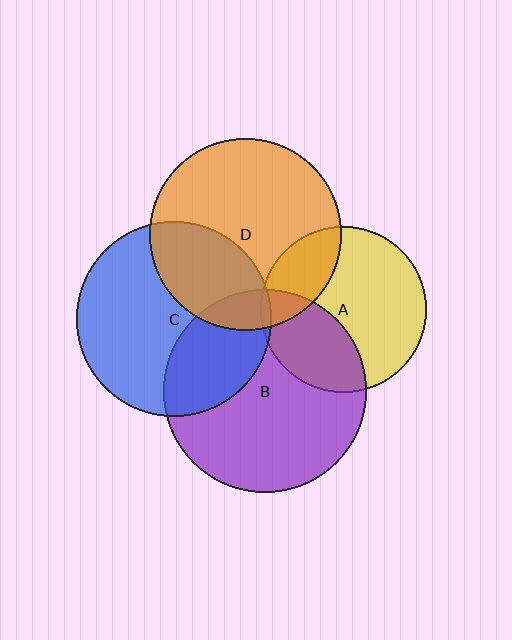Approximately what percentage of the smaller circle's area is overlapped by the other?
Approximately 10%.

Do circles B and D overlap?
Yes.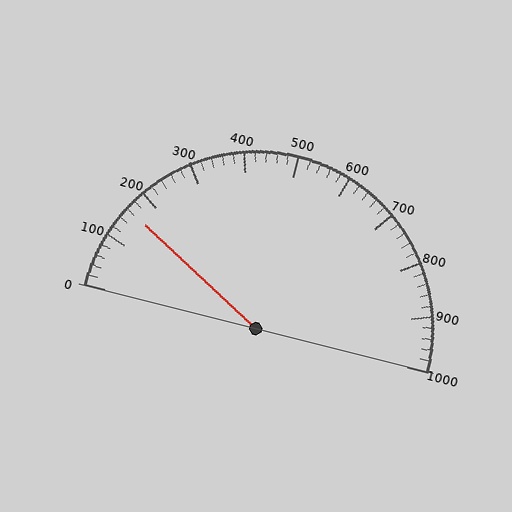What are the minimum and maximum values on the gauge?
The gauge ranges from 0 to 1000.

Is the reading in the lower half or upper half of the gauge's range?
The reading is in the lower half of the range (0 to 1000).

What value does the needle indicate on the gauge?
The needle indicates approximately 160.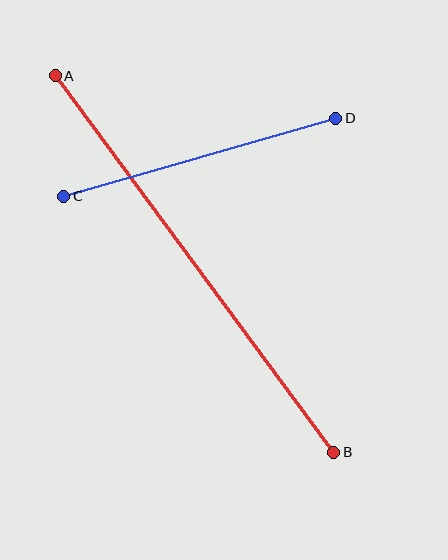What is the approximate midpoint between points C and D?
The midpoint is at approximately (200, 157) pixels.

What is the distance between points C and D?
The distance is approximately 283 pixels.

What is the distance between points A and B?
The distance is approximately 468 pixels.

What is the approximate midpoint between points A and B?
The midpoint is at approximately (194, 264) pixels.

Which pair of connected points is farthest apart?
Points A and B are farthest apart.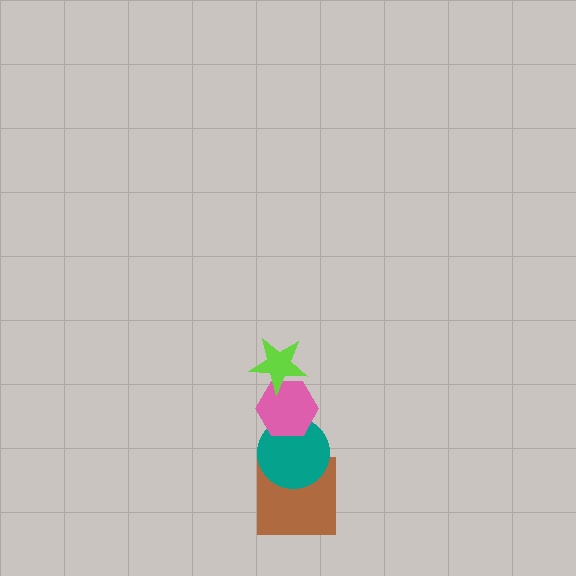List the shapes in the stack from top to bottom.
From top to bottom: the lime star, the pink hexagon, the teal circle, the brown square.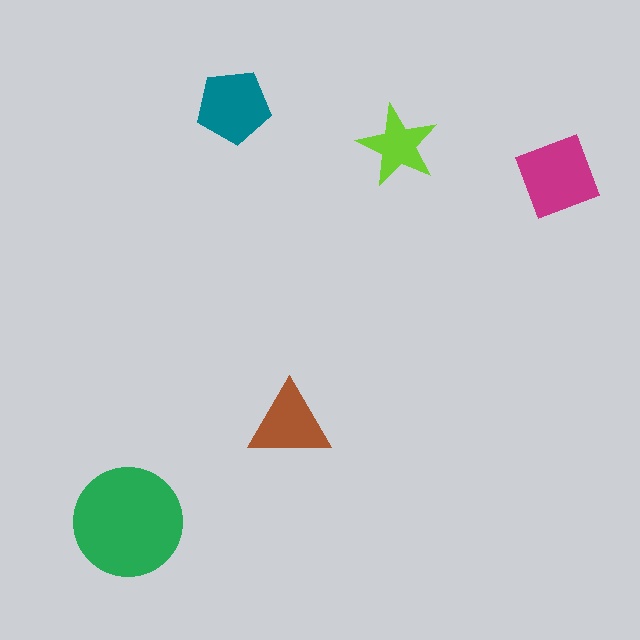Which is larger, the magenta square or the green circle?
The green circle.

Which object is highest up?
The teal pentagon is topmost.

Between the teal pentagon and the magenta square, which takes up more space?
The magenta square.